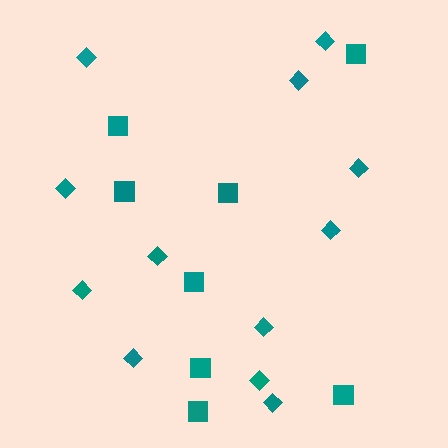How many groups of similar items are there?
There are 2 groups: one group of squares (8) and one group of diamonds (12).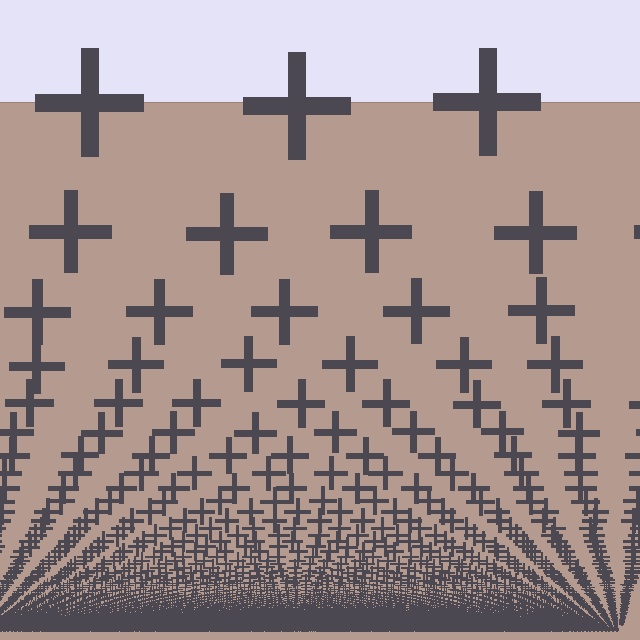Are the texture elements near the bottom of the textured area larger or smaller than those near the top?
Smaller. The gradient is inverted — elements near the bottom are smaller and denser.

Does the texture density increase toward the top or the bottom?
Density increases toward the bottom.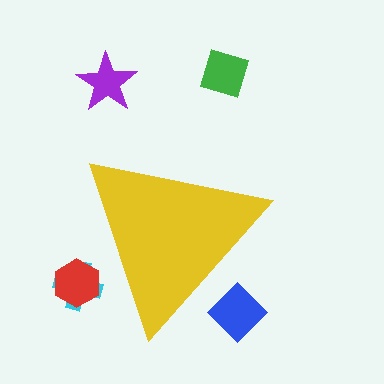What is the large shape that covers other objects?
A yellow triangle.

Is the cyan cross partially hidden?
Yes, the cyan cross is partially hidden behind the yellow triangle.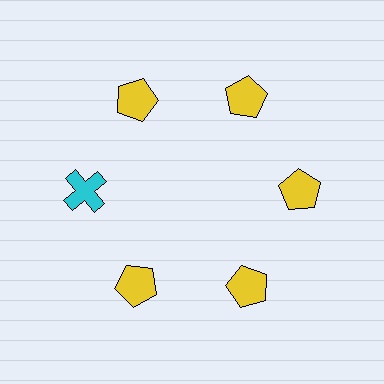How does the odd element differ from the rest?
It differs in both color (cyan instead of yellow) and shape (cross instead of pentagon).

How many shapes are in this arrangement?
There are 6 shapes arranged in a ring pattern.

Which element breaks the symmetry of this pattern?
The cyan cross at roughly the 9 o'clock position breaks the symmetry. All other shapes are yellow pentagons.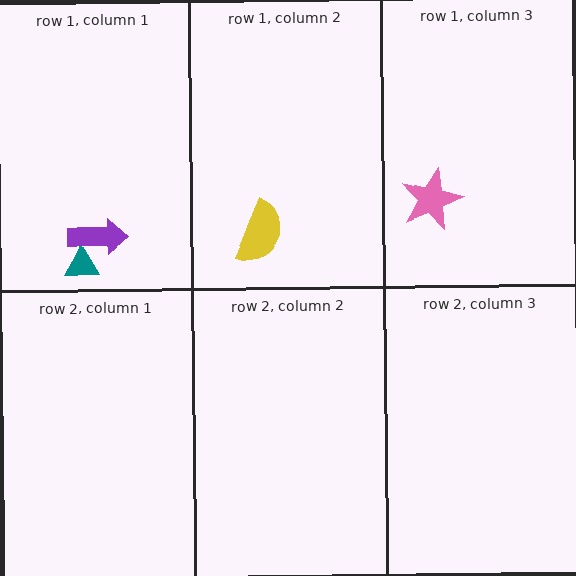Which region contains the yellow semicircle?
The row 1, column 2 region.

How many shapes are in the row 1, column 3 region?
1.